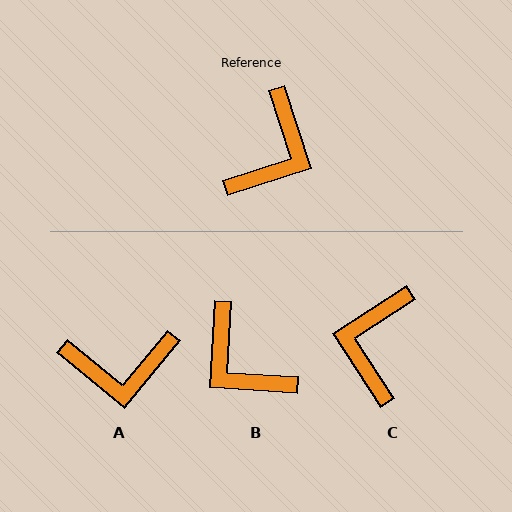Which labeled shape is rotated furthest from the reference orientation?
C, about 165 degrees away.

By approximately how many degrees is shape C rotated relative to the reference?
Approximately 165 degrees clockwise.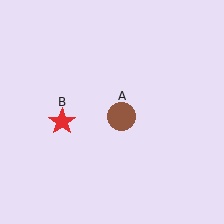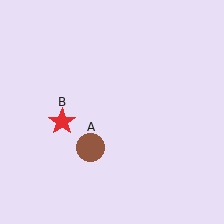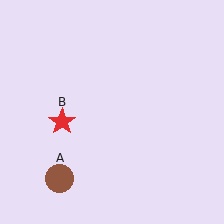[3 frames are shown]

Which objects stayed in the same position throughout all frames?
Red star (object B) remained stationary.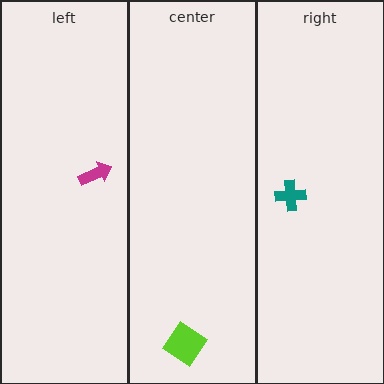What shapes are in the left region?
The magenta arrow.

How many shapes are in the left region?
1.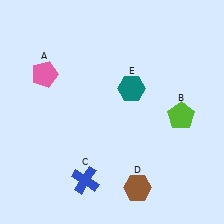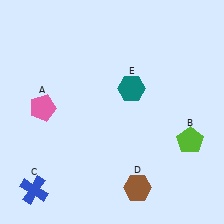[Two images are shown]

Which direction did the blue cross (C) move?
The blue cross (C) moved left.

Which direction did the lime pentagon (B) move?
The lime pentagon (B) moved down.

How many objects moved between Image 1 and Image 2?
3 objects moved between the two images.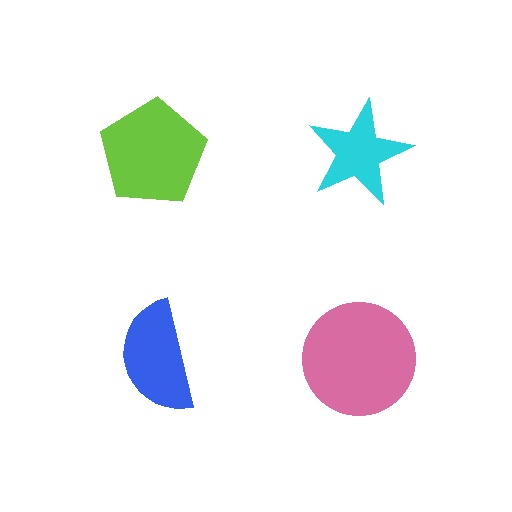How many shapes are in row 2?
2 shapes.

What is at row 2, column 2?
A pink circle.